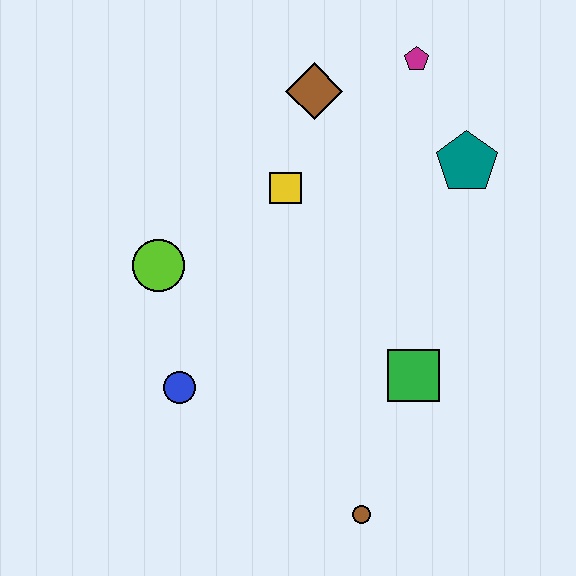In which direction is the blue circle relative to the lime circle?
The blue circle is below the lime circle.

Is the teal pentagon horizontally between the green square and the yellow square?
No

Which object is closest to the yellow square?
The brown diamond is closest to the yellow square.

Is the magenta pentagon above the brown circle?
Yes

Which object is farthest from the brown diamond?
The brown circle is farthest from the brown diamond.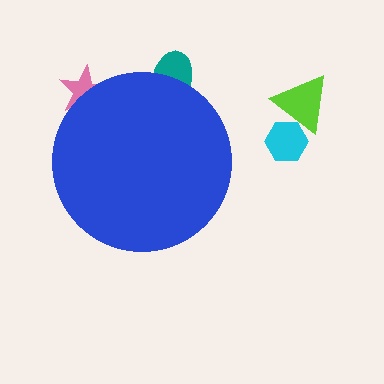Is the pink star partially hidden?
Yes, the pink star is partially hidden behind the blue circle.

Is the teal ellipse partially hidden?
Yes, the teal ellipse is partially hidden behind the blue circle.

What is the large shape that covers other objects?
A blue circle.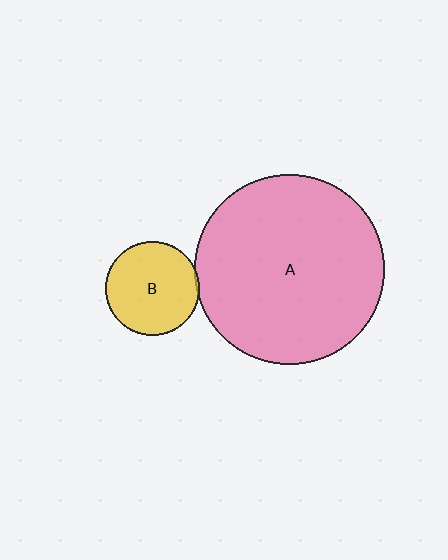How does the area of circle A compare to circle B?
Approximately 4.1 times.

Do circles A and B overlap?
Yes.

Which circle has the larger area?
Circle A (pink).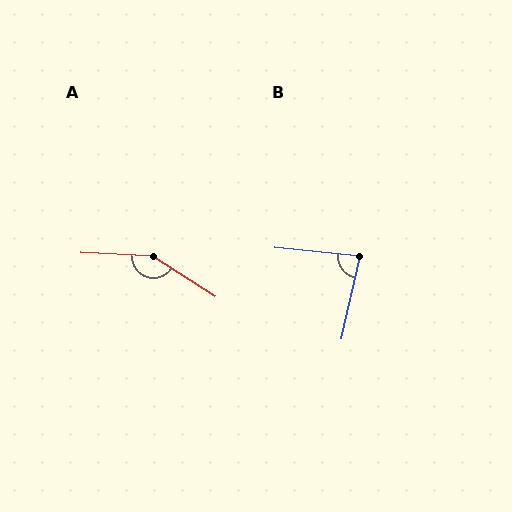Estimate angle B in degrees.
Approximately 84 degrees.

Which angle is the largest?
A, at approximately 150 degrees.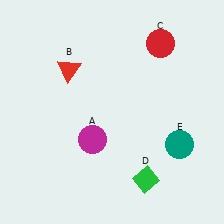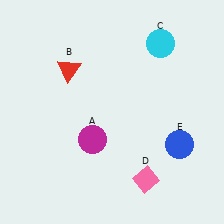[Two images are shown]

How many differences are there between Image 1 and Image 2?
There are 3 differences between the two images.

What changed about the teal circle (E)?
In Image 1, E is teal. In Image 2, it changed to blue.